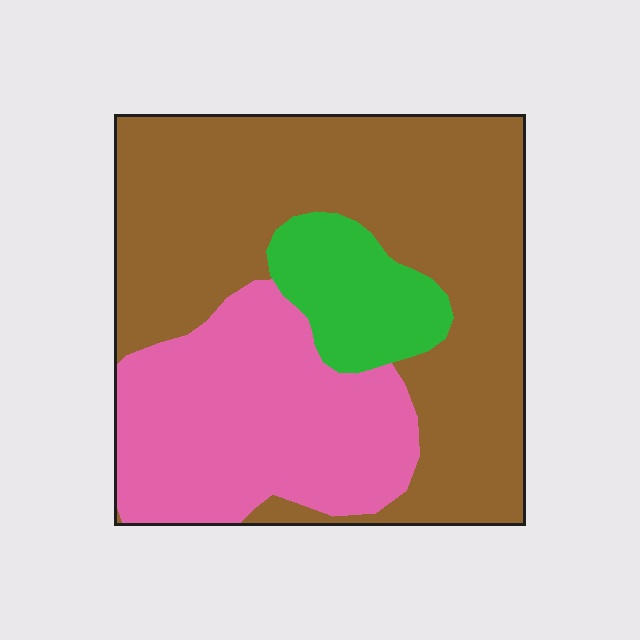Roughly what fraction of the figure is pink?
Pink takes up about one third (1/3) of the figure.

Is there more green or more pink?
Pink.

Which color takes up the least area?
Green, at roughly 10%.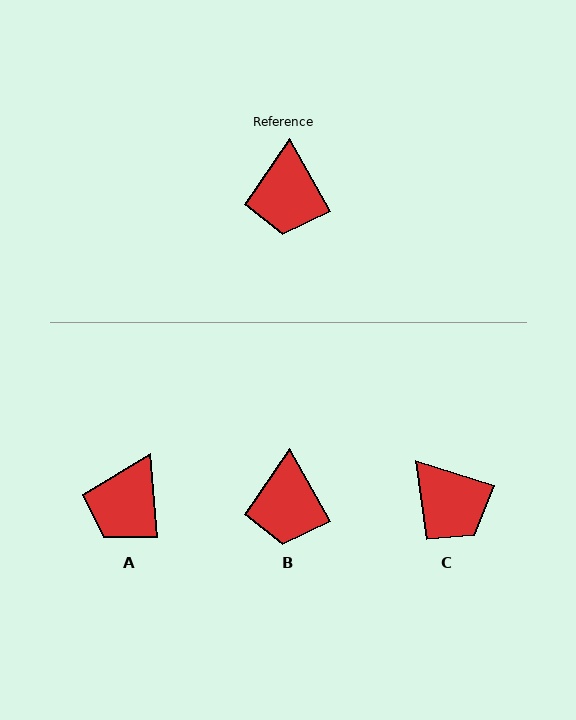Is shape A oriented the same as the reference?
No, it is off by about 25 degrees.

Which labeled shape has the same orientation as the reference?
B.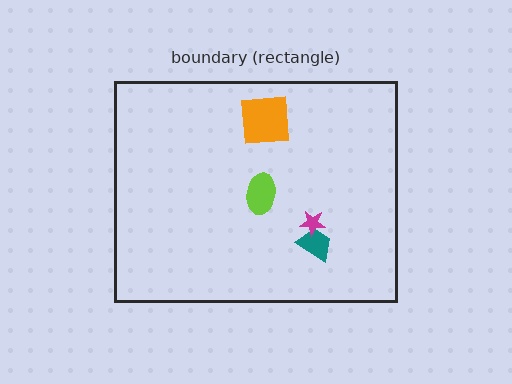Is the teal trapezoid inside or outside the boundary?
Inside.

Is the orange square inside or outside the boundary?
Inside.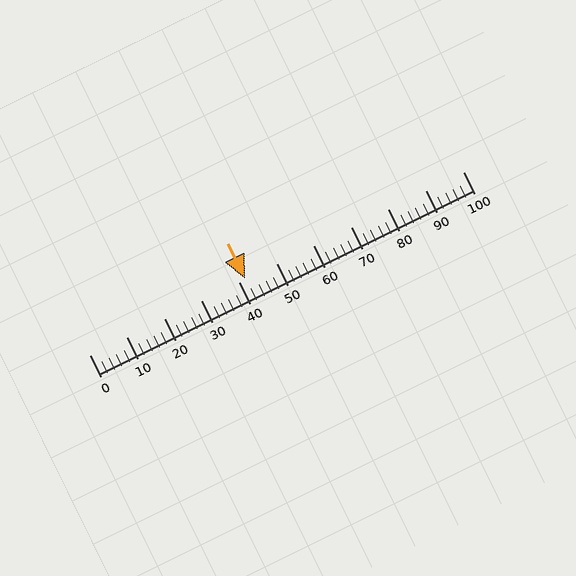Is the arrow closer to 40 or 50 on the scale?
The arrow is closer to 40.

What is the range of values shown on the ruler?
The ruler shows values from 0 to 100.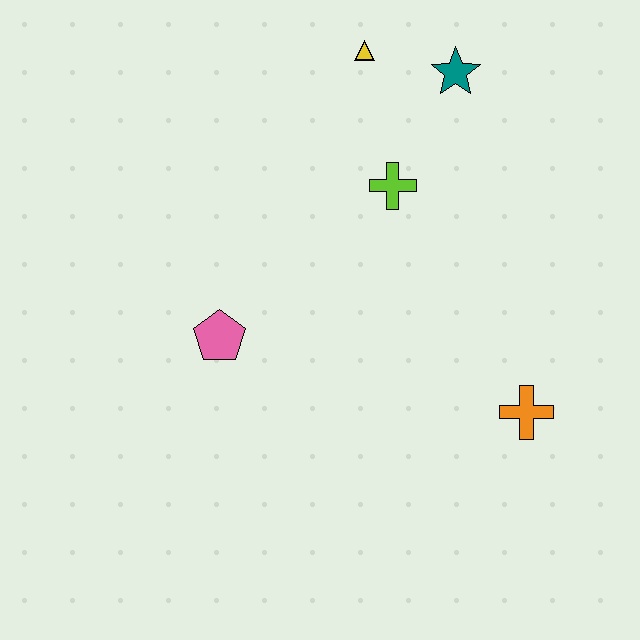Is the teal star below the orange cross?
No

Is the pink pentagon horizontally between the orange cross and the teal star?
No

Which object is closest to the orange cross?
The lime cross is closest to the orange cross.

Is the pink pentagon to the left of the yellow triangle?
Yes